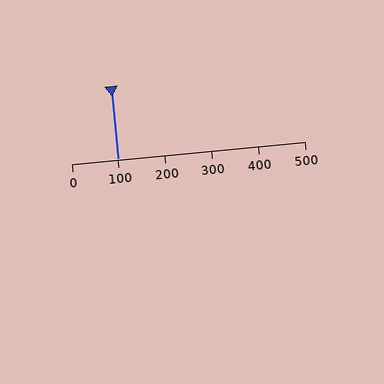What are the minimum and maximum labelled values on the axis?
The axis runs from 0 to 500.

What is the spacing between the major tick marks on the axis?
The major ticks are spaced 100 apart.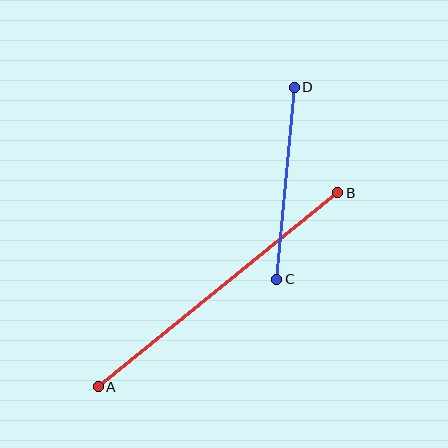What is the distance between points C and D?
The distance is approximately 193 pixels.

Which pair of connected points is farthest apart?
Points A and B are farthest apart.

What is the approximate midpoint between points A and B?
The midpoint is at approximately (218, 290) pixels.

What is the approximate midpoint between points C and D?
The midpoint is at approximately (285, 183) pixels.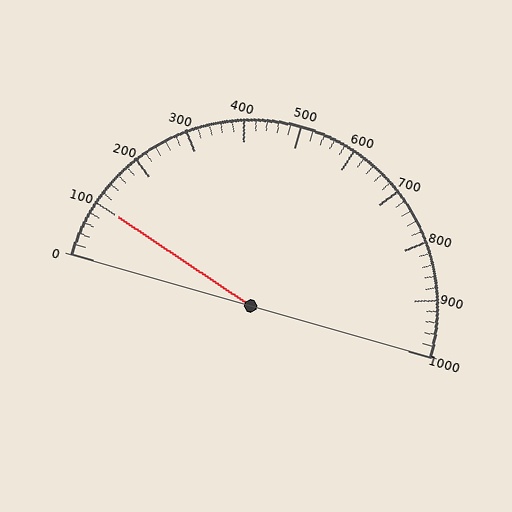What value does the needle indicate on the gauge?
The needle indicates approximately 100.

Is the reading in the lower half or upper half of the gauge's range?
The reading is in the lower half of the range (0 to 1000).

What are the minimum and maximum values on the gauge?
The gauge ranges from 0 to 1000.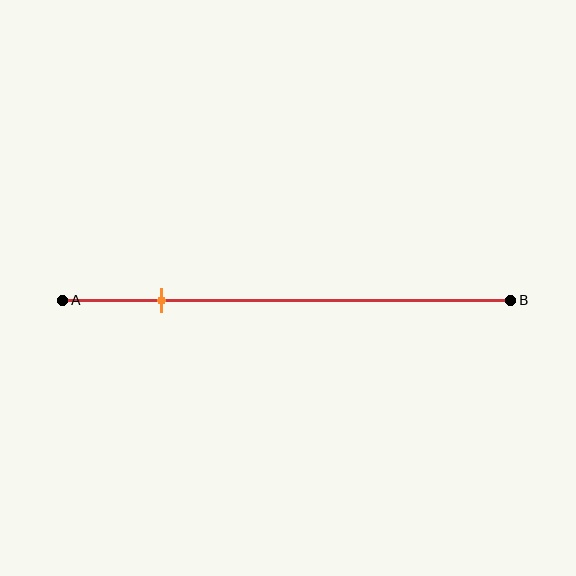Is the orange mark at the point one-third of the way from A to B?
No, the mark is at about 20% from A, not at the 33% one-third point.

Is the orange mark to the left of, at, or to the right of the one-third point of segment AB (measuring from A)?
The orange mark is to the left of the one-third point of segment AB.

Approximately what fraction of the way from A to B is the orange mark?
The orange mark is approximately 20% of the way from A to B.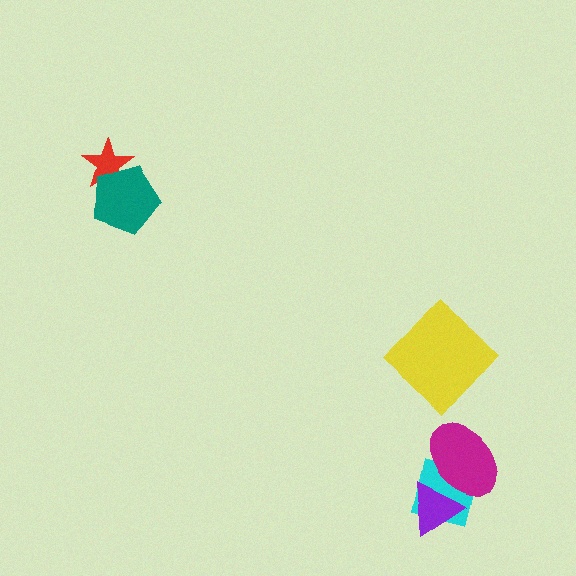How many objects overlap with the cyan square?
2 objects overlap with the cyan square.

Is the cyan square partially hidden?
Yes, it is partially covered by another shape.